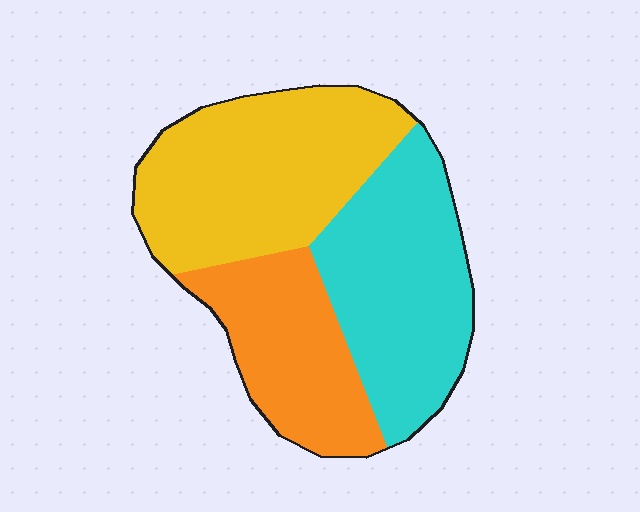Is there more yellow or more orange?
Yellow.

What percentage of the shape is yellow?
Yellow takes up about two fifths (2/5) of the shape.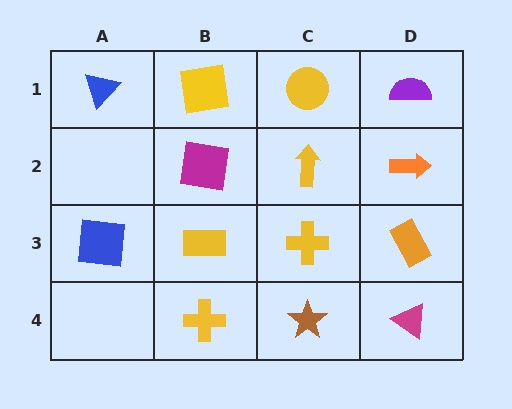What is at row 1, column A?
A blue triangle.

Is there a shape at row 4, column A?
No, that cell is empty.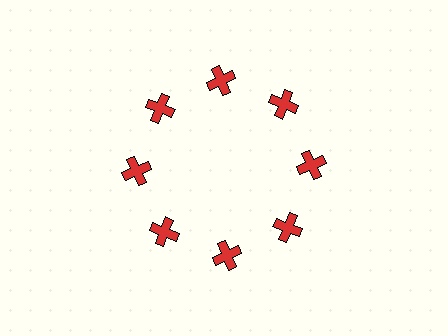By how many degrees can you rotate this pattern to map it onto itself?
The pattern maps onto itself every 45 degrees of rotation.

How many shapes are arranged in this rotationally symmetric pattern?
There are 8 shapes, arranged in 8 groups of 1.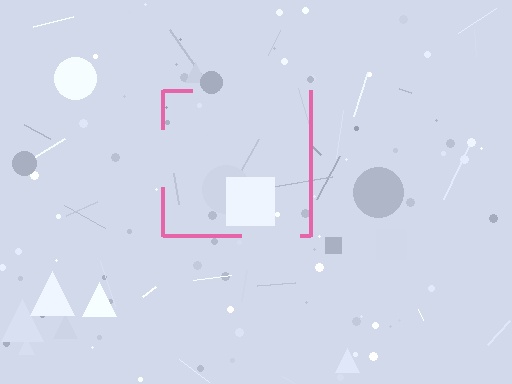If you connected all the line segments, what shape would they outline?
They would outline a square.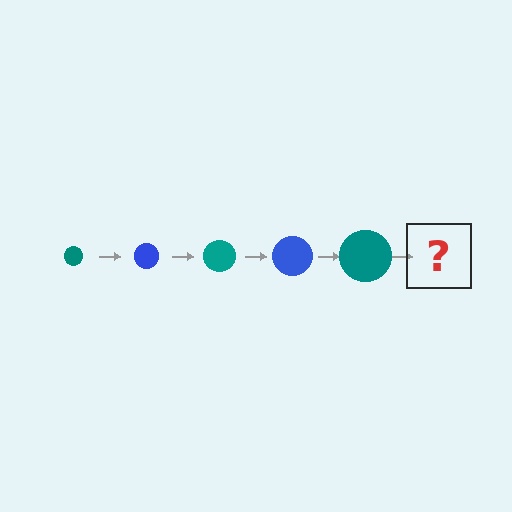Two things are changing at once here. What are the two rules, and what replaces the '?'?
The two rules are that the circle grows larger each step and the color cycles through teal and blue. The '?' should be a blue circle, larger than the previous one.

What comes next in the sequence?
The next element should be a blue circle, larger than the previous one.